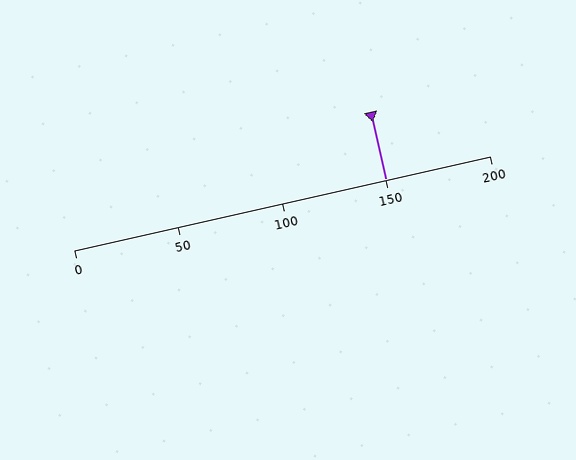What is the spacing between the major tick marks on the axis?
The major ticks are spaced 50 apart.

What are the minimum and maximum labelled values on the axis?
The axis runs from 0 to 200.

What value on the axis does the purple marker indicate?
The marker indicates approximately 150.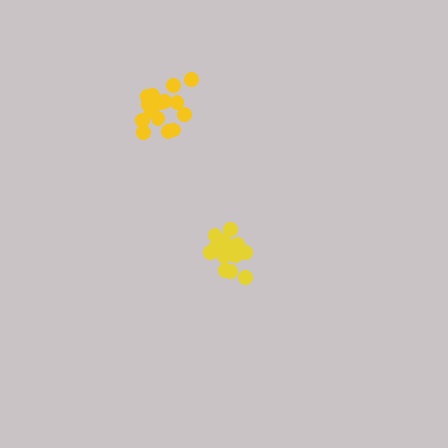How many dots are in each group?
Group 1: 16 dots, Group 2: 17 dots (33 total).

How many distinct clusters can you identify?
There are 2 distinct clusters.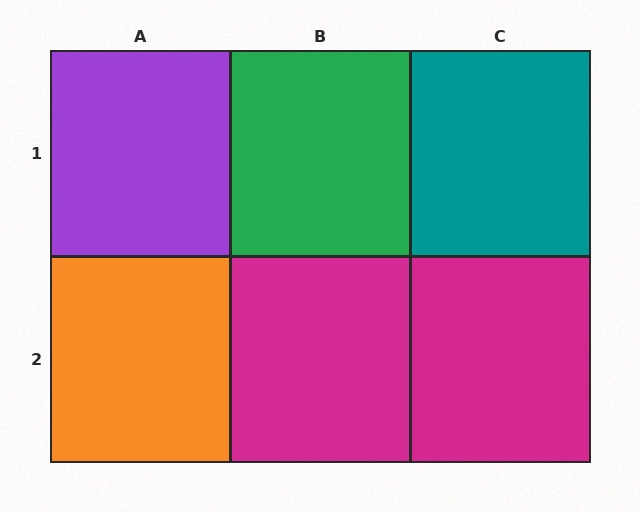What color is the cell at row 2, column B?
Magenta.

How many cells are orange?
1 cell is orange.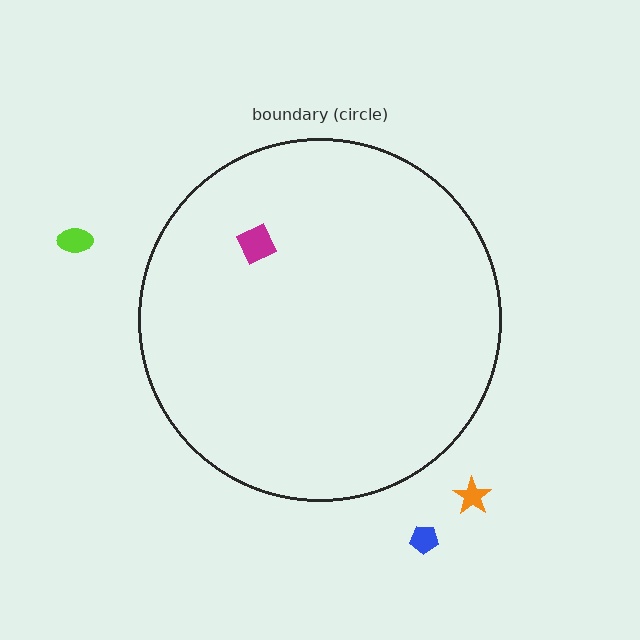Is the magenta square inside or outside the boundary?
Inside.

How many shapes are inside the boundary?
1 inside, 3 outside.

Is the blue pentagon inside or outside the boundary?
Outside.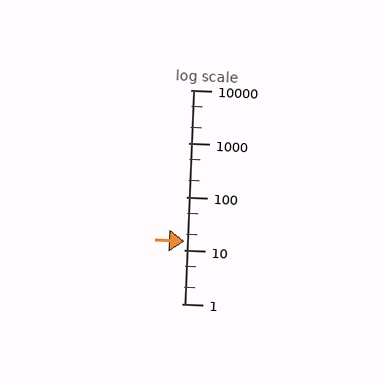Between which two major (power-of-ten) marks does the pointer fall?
The pointer is between 10 and 100.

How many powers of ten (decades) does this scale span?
The scale spans 4 decades, from 1 to 10000.